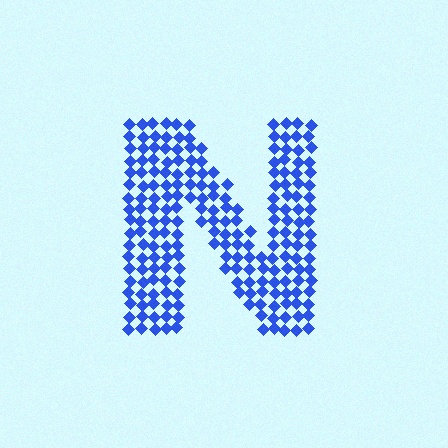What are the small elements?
The small elements are diamonds.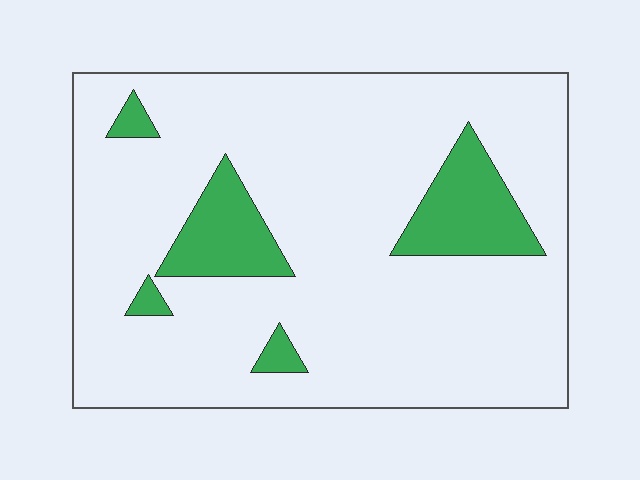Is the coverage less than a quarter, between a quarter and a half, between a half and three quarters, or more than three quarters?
Less than a quarter.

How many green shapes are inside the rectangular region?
5.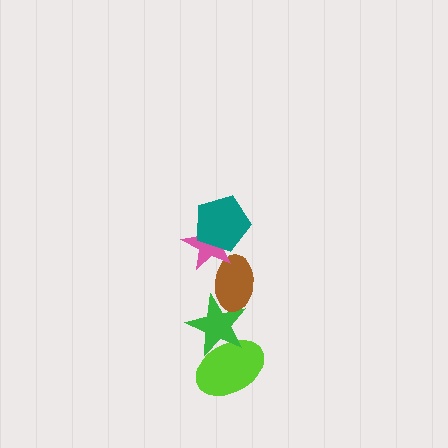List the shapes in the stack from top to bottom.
From top to bottom: the teal pentagon, the pink star, the brown ellipse, the green star, the lime ellipse.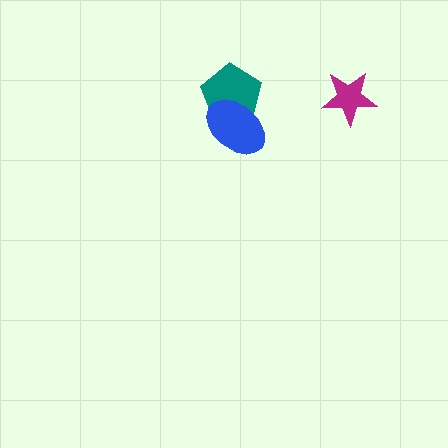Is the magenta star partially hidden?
No, no other shape covers it.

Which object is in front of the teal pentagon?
The blue ellipse is in front of the teal pentagon.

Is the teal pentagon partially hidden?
Yes, it is partially covered by another shape.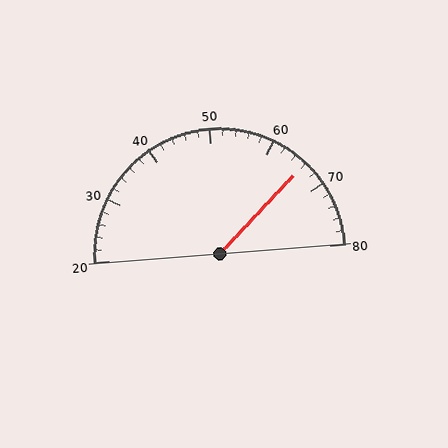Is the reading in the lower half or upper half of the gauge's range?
The reading is in the upper half of the range (20 to 80).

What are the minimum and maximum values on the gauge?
The gauge ranges from 20 to 80.